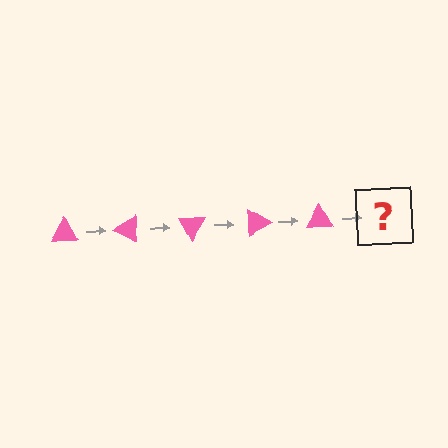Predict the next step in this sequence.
The next step is a pink triangle rotated 150 degrees.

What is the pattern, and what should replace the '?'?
The pattern is that the triangle rotates 30 degrees each step. The '?' should be a pink triangle rotated 150 degrees.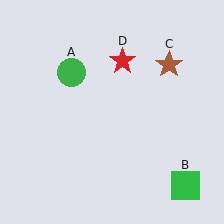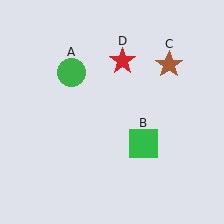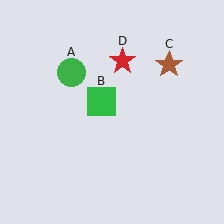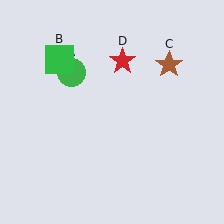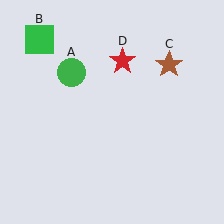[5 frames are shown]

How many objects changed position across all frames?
1 object changed position: green square (object B).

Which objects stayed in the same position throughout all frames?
Green circle (object A) and brown star (object C) and red star (object D) remained stationary.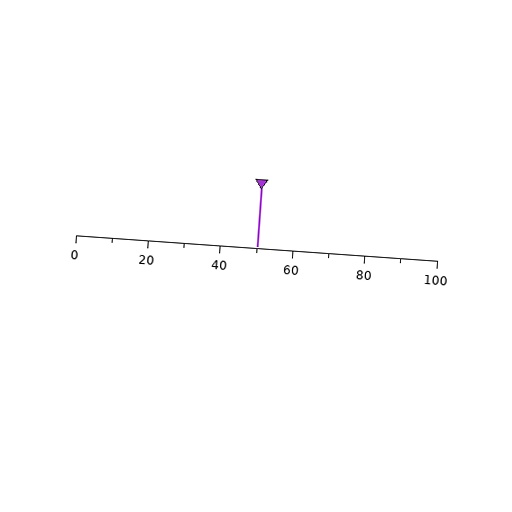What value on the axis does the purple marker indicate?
The marker indicates approximately 50.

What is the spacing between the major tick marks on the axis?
The major ticks are spaced 20 apart.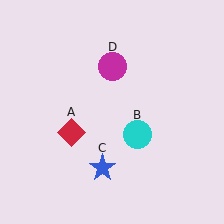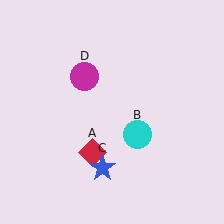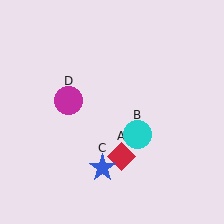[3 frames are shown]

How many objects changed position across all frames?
2 objects changed position: red diamond (object A), magenta circle (object D).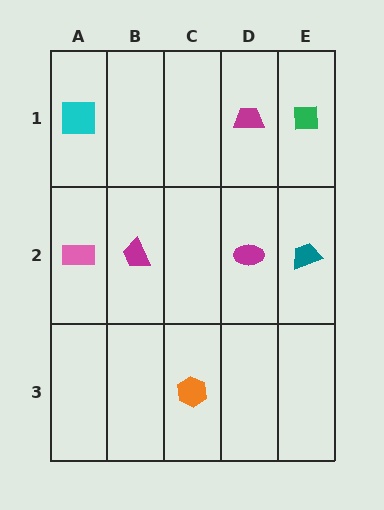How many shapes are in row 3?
1 shape.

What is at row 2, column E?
A teal trapezoid.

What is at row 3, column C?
An orange hexagon.